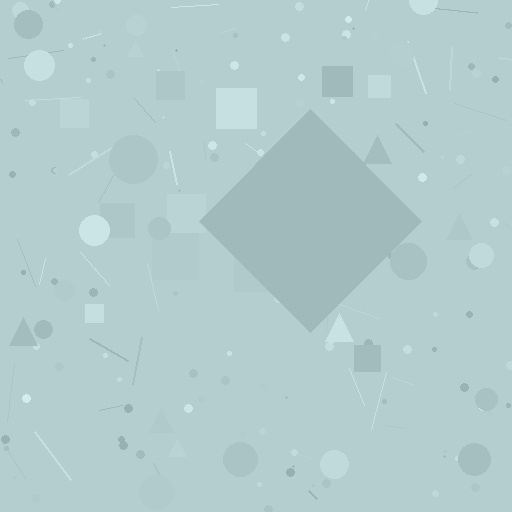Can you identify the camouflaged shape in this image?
The camouflaged shape is a diamond.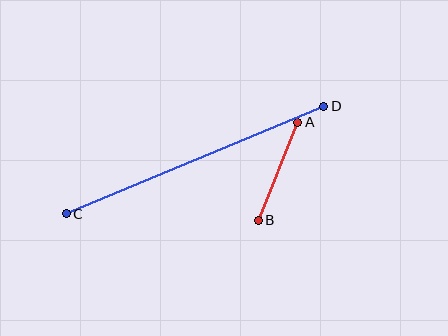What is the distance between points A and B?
The distance is approximately 106 pixels.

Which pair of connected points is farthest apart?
Points C and D are farthest apart.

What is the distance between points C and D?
The distance is approximately 279 pixels.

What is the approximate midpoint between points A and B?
The midpoint is at approximately (278, 171) pixels.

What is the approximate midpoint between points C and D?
The midpoint is at approximately (195, 160) pixels.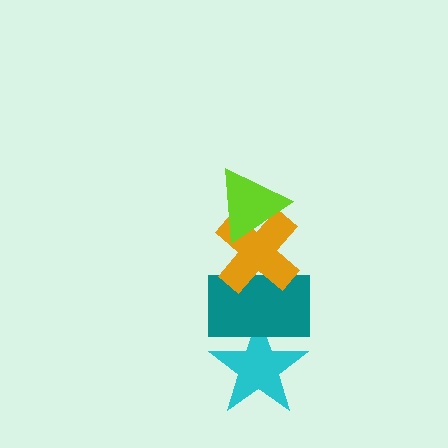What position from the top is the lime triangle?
The lime triangle is 1st from the top.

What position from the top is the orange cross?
The orange cross is 2nd from the top.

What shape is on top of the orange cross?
The lime triangle is on top of the orange cross.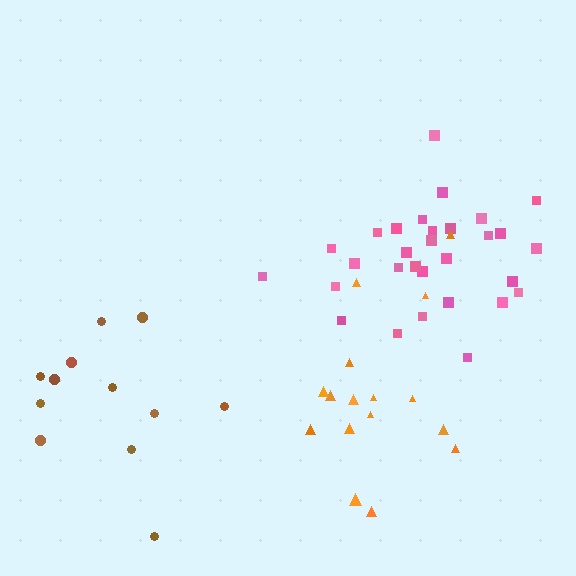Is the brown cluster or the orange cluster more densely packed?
Orange.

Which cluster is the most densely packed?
Pink.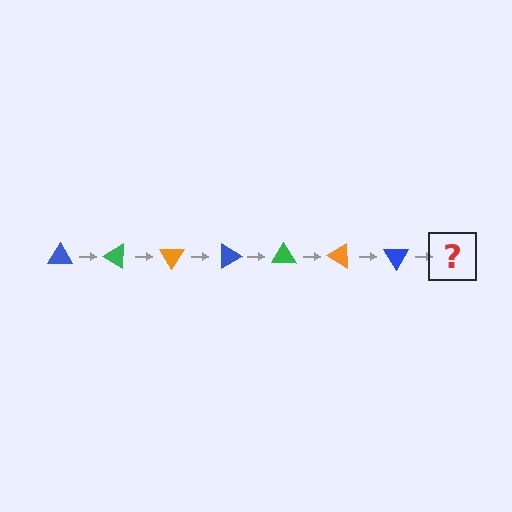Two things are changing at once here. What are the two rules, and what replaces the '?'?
The two rules are that it rotates 30 degrees each step and the color cycles through blue, green, and orange. The '?' should be a green triangle, rotated 210 degrees from the start.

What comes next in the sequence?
The next element should be a green triangle, rotated 210 degrees from the start.